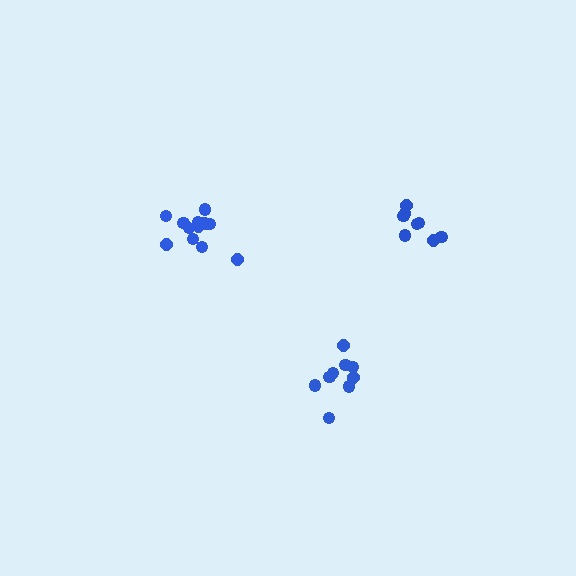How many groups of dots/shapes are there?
There are 3 groups.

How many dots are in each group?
Group 1: 12 dots, Group 2: 9 dots, Group 3: 9 dots (30 total).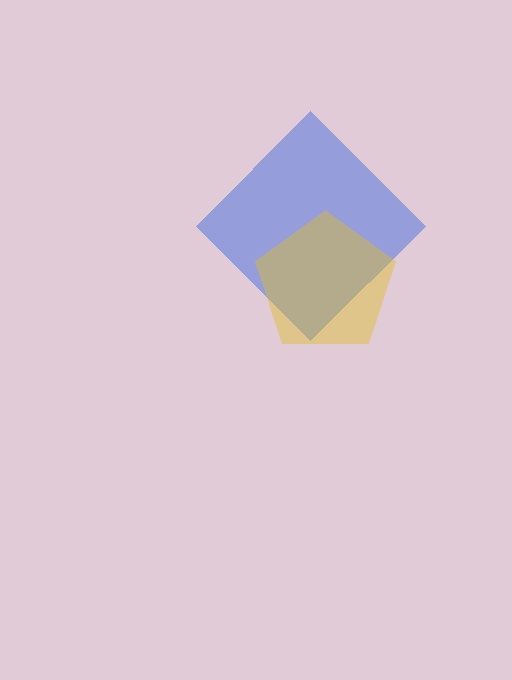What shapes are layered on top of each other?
The layered shapes are: a blue diamond, a yellow pentagon.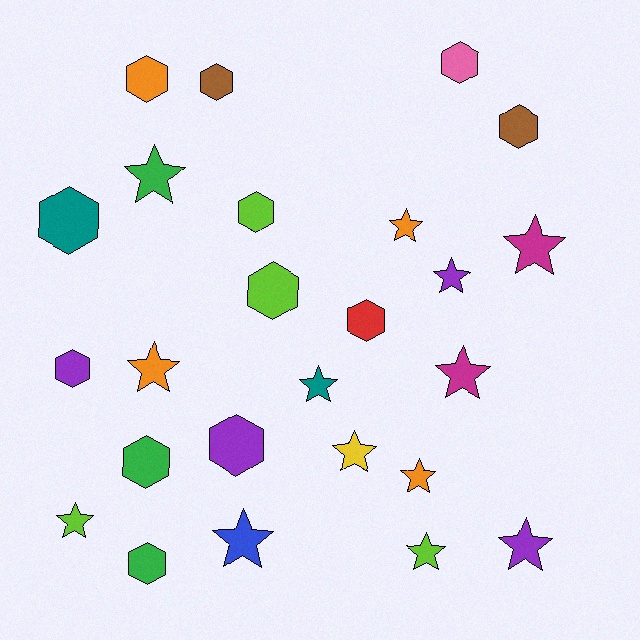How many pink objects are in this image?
There is 1 pink object.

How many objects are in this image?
There are 25 objects.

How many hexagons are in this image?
There are 12 hexagons.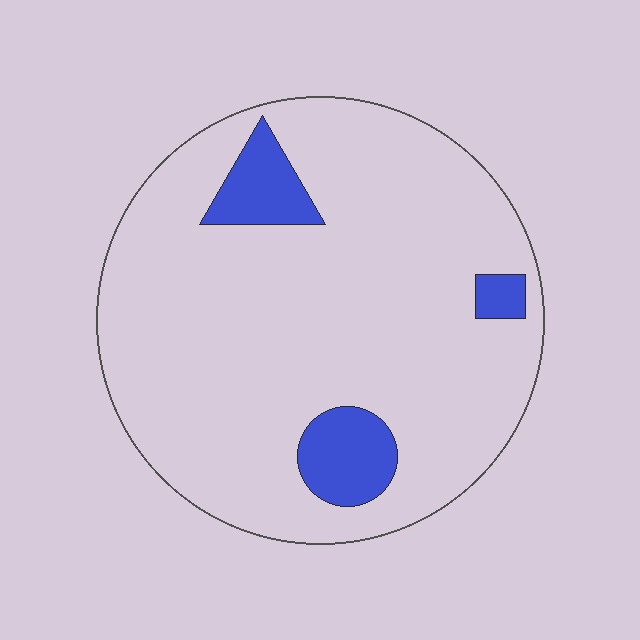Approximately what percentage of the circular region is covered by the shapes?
Approximately 10%.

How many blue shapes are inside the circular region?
3.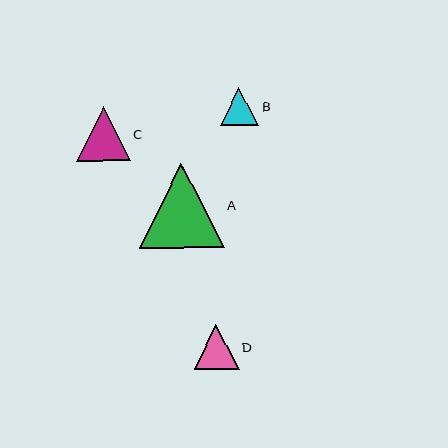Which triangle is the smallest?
Triangle B is the smallest with a size of approximately 38 pixels.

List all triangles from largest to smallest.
From largest to smallest: A, C, D, B.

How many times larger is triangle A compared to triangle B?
Triangle A is approximately 2.2 times the size of triangle B.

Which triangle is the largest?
Triangle A is the largest with a size of approximately 85 pixels.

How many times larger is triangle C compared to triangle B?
Triangle C is approximately 1.4 times the size of triangle B.